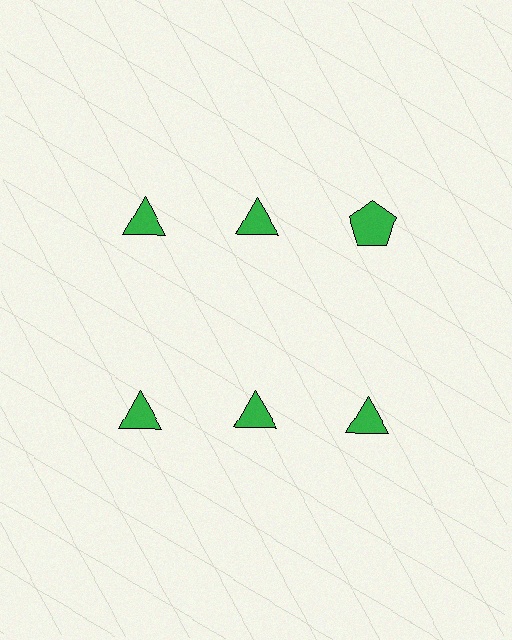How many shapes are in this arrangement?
There are 6 shapes arranged in a grid pattern.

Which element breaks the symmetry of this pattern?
The green pentagon in the top row, center column breaks the symmetry. All other shapes are green triangles.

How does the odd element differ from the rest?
It has a different shape: pentagon instead of triangle.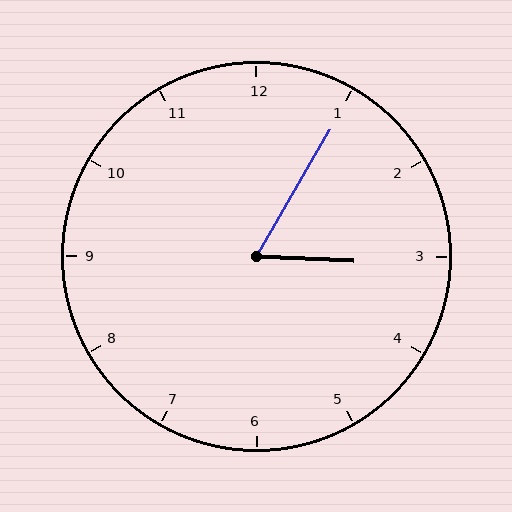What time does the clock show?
3:05.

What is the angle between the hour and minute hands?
Approximately 62 degrees.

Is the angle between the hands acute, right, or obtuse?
It is acute.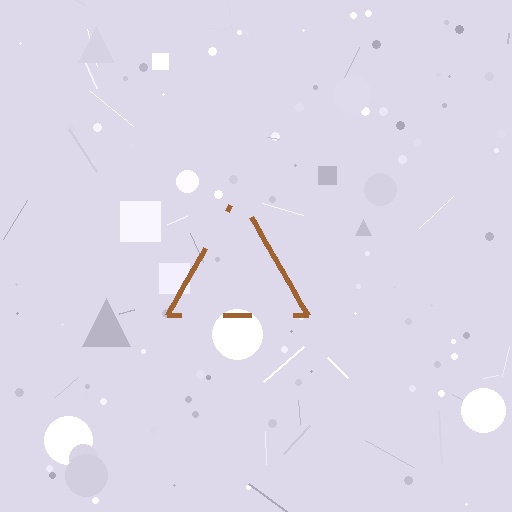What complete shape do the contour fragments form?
The contour fragments form a triangle.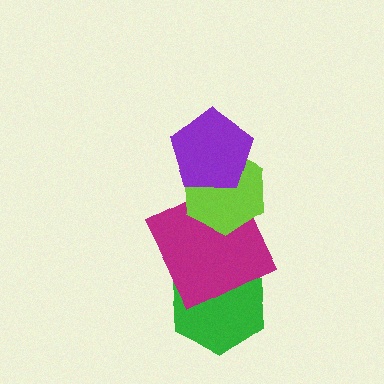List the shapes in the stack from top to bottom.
From top to bottom: the purple pentagon, the lime hexagon, the magenta square, the green hexagon.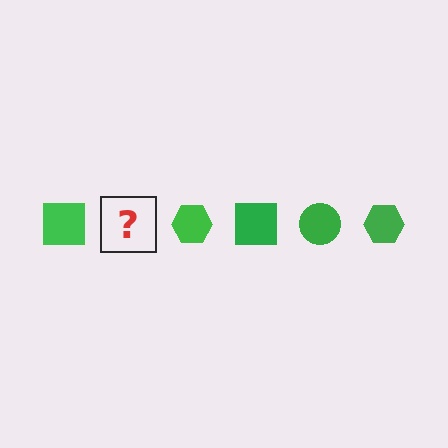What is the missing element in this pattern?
The missing element is a green circle.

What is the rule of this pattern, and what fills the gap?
The rule is that the pattern cycles through square, circle, hexagon shapes in green. The gap should be filled with a green circle.